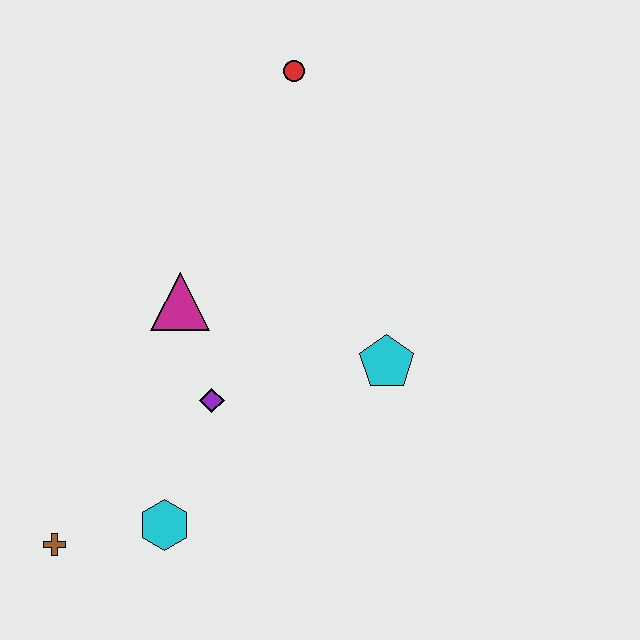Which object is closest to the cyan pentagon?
The purple diamond is closest to the cyan pentagon.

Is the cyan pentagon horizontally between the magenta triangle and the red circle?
No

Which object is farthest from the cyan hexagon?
The red circle is farthest from the cyan hexagon.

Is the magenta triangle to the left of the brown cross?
No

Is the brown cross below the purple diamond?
Yes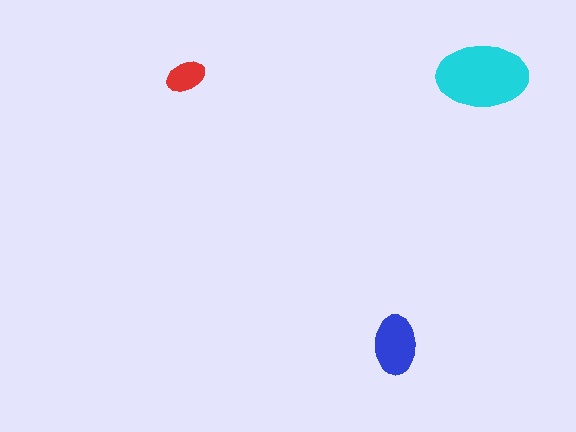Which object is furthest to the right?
The cyan ellipse is rightmost.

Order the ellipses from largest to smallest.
the cyan one, the blue one, the red one.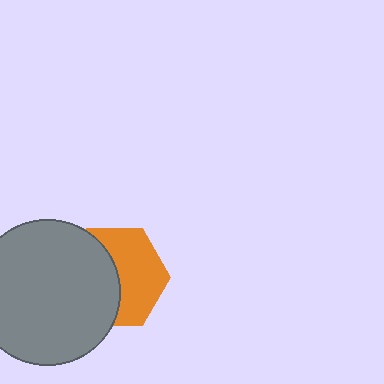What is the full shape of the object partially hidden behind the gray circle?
The partially hidden object is an orange hexagon.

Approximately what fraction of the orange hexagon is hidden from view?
Roughly 48% of the orange hexagon is hidden behind the gray circle.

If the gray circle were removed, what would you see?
You would see the complete orange hexagon.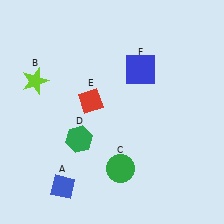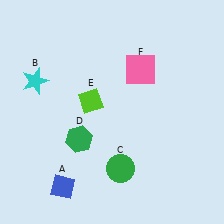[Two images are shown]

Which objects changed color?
B changed from lime to cyan. E changed from red to lime. F changed from blue to pink.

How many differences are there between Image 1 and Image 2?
There are 3 differences between the two images.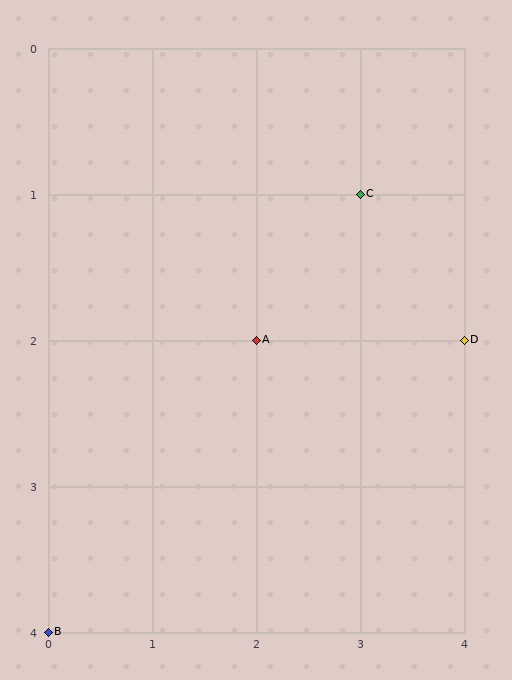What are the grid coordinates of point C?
Point C is at grid coordinates (3, 1).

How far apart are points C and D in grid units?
Points C and D are 1 column and 1 row apart (about 1.4 grid units diagonally).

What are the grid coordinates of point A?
Point A is at grid coordinates (2, 2).